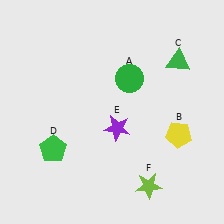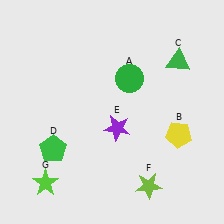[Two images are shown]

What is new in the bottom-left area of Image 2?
A lime star (G) was added in the bottom-left area of Image 2.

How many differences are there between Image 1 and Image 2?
There is 1 difference between the two images.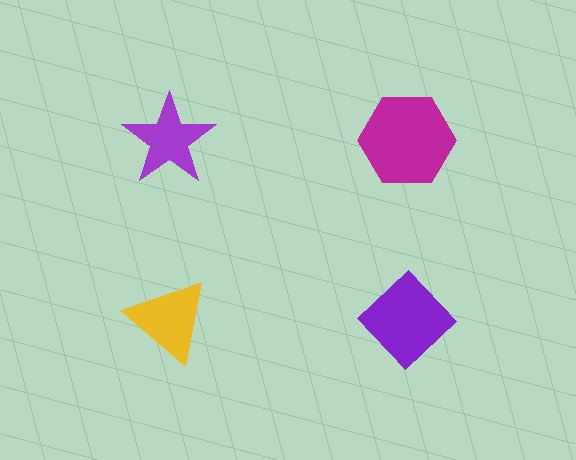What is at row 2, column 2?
A purple diamond.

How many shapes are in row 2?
2 shapes.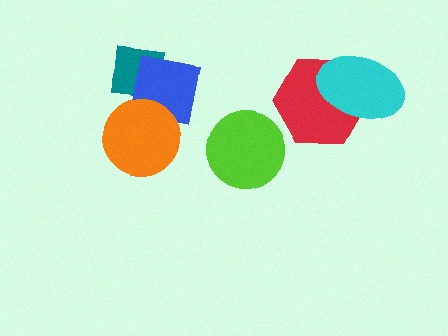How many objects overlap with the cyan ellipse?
1 object overlaps with the cyan ellipse.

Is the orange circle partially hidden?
No, no other shape covers it.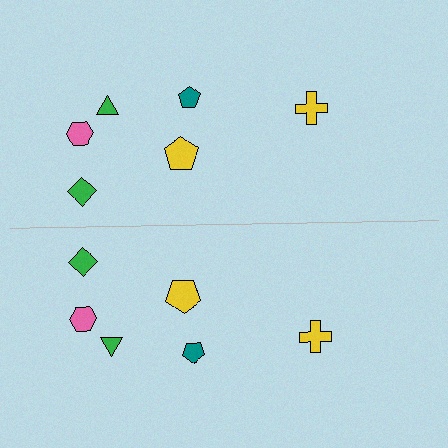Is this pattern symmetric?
Yes, this pattern has bilateral (reflection) symmetry.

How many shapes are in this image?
There are 12 shapes in this image.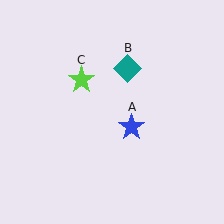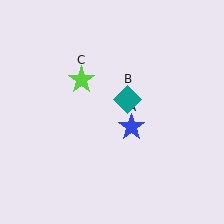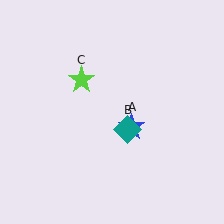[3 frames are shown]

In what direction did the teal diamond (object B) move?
The teal diamond (object B) moved down.